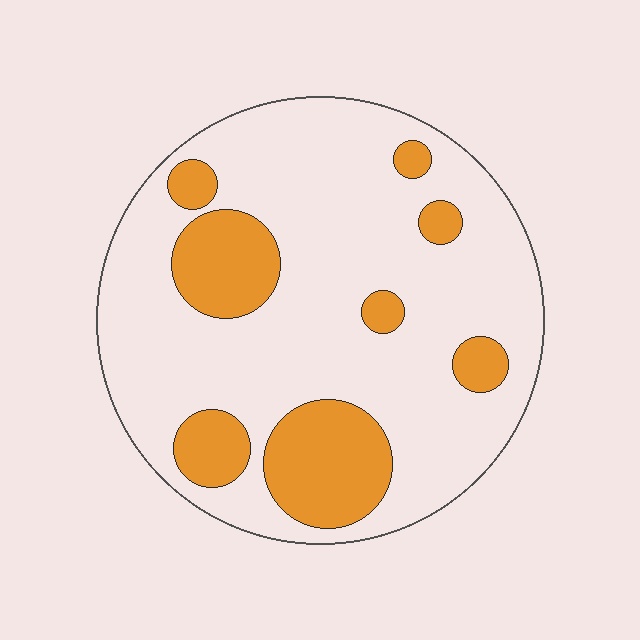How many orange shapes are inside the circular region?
8.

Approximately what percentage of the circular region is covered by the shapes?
Approximately 25%.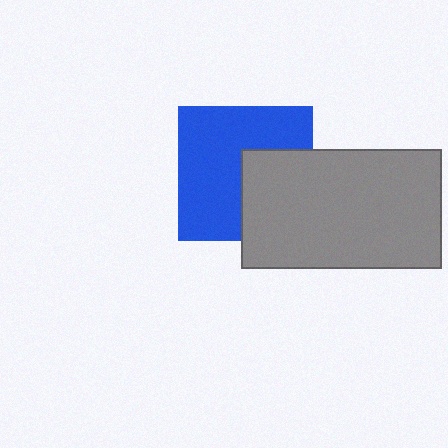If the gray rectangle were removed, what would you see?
You would see the complete blue square.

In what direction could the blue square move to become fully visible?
The blue square could move left. That would shift it out from behind the gray rectangle entirely.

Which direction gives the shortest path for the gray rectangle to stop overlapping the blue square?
Moving right gives the shortest separation.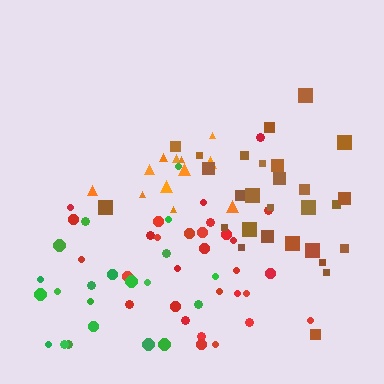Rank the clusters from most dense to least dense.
red, orange, brown, green.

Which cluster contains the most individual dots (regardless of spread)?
Red (31).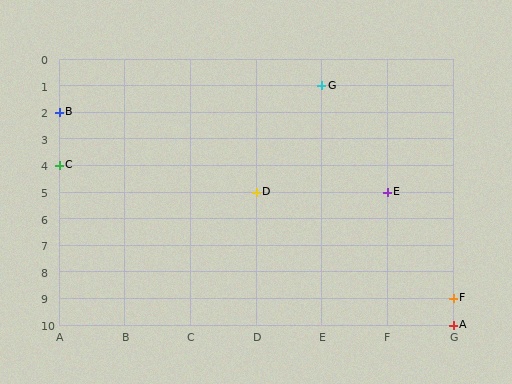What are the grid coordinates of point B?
Point B is at grid coordinates (A, 2).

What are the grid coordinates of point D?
Point D is at grid coordinates (D, 5).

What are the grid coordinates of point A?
Point A is at grid coordinates (G, 10).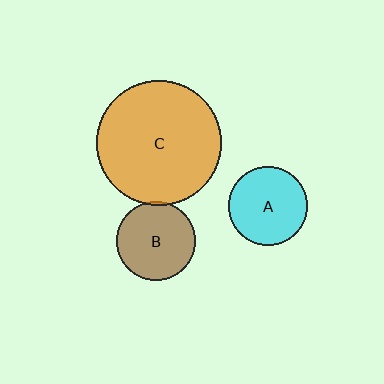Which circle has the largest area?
Circle C (orange).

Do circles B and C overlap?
Yes.